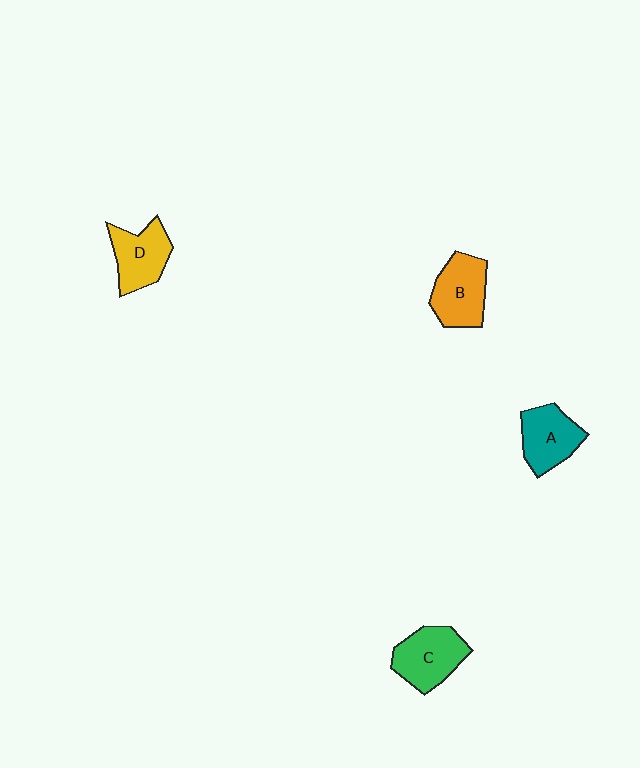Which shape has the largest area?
Shape C (green).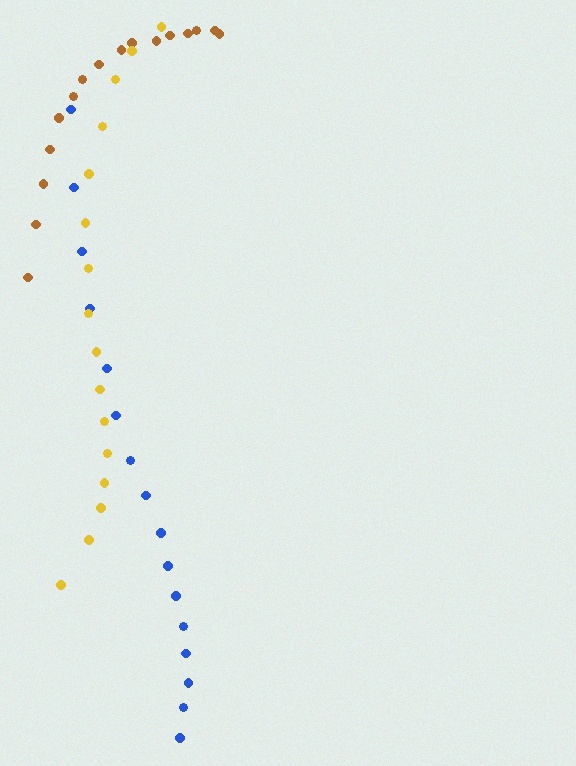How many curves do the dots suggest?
There are 3 distinct paths.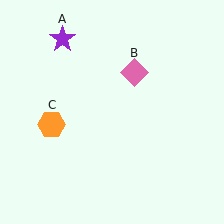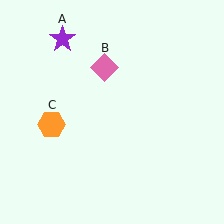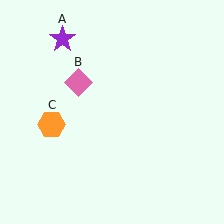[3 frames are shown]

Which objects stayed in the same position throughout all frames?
Purple star (object A) and orange hexagon (object C) remained stationary.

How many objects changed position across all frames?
1 object changed position: pink diamond (object B).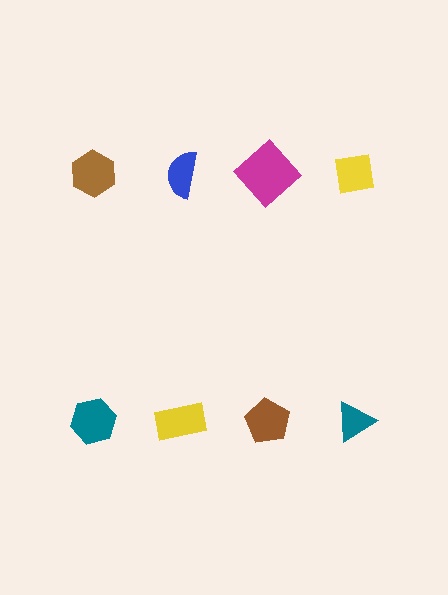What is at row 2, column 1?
A teal hexagon.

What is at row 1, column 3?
A magenta diamond.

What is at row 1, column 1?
A brown hexagon.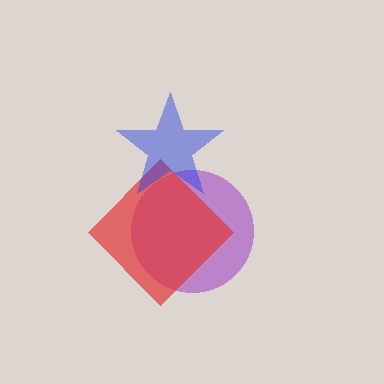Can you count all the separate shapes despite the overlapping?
Yes, there are 3 separate shapes.